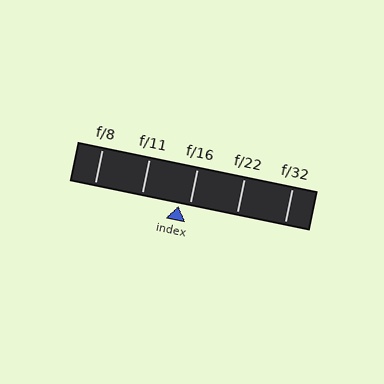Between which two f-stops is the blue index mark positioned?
The index mark is between f/11 and f/16.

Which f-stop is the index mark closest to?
The index mark is closest to f/16.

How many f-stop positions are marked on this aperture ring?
There are 5 f-stop positions marked.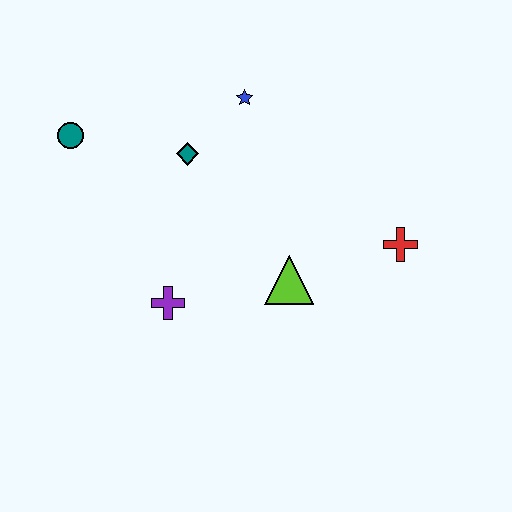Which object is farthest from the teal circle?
The red cross is farthest from the teal circle.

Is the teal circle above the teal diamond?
Yes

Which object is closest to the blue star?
The teal diamond is closest to the blue star.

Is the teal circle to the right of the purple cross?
No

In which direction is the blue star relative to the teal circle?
The blue star is to the right of the teal circle.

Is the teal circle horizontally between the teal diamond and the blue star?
No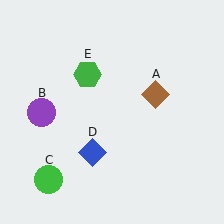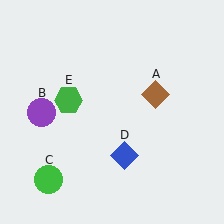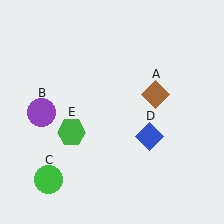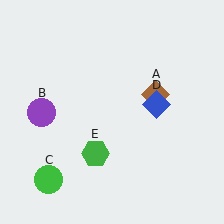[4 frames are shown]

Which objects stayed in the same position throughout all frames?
Brown diamond (object A) and purple circle (object B) and green circle (object C) remained stationary.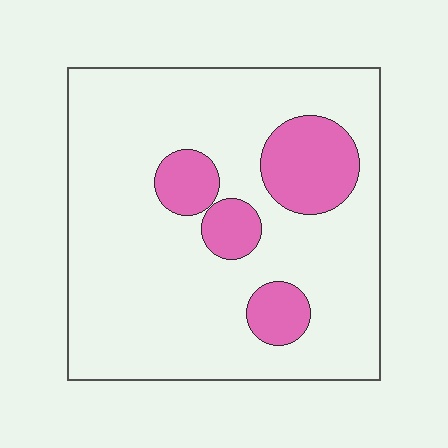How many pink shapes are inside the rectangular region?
4.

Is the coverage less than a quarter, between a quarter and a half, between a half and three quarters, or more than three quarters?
Less than a quarter.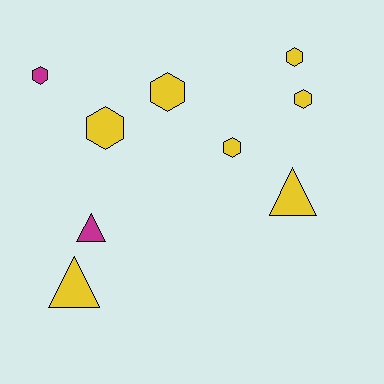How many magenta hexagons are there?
There is 1 magenta hexagon.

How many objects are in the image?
There are 9 objects.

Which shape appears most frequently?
Hexagon, with 6 objects.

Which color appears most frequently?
Yellow, with 7 objects.